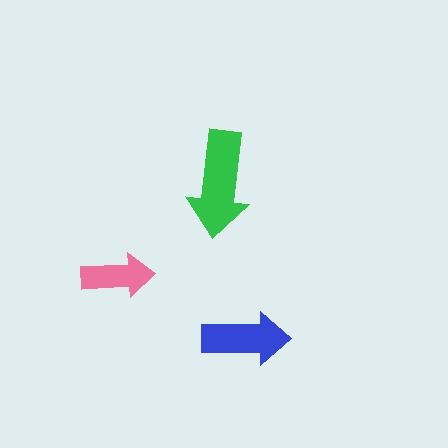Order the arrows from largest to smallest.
the green one, the blue one, the pink one.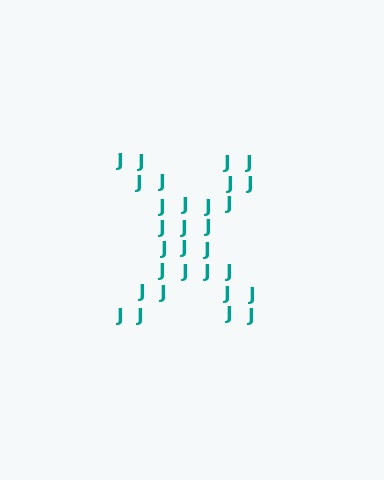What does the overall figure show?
The overall figure shows the letter X.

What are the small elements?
The small elements are letter J's.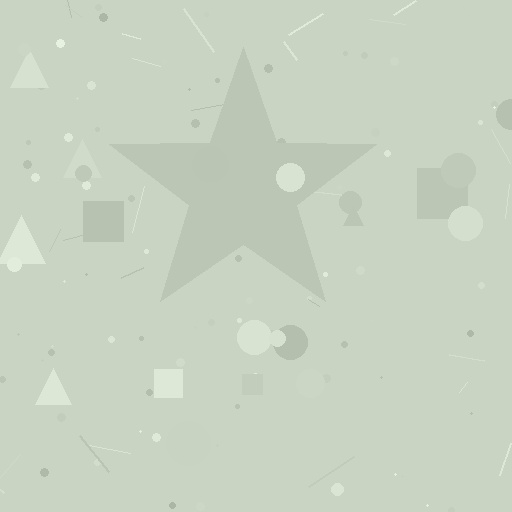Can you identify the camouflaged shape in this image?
The camouflaged shape is a star.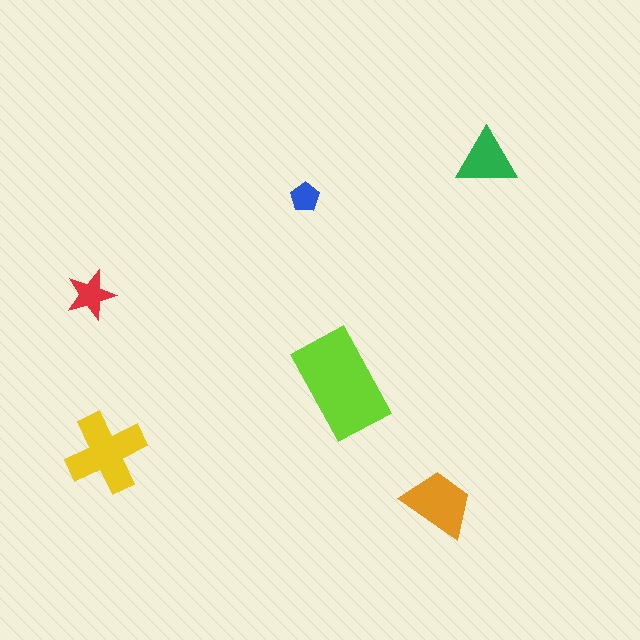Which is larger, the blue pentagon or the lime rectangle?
The lime rectangle.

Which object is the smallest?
The blue pentagon.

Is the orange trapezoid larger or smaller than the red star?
Larger.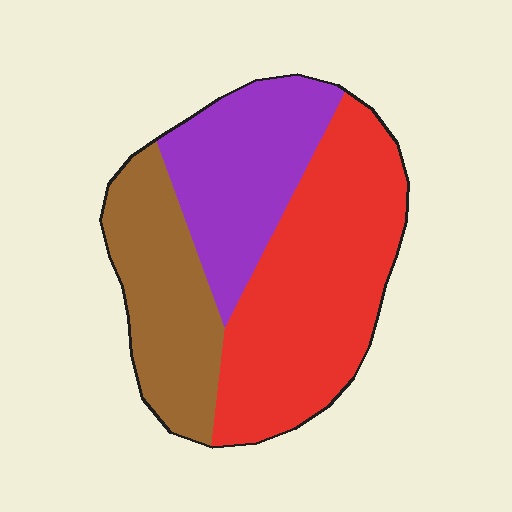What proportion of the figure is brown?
Brown takes up about one quarter (1/4) of the figure.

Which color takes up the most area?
Red, at roughly 45%.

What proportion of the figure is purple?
Purple covers around 30% of the figure.